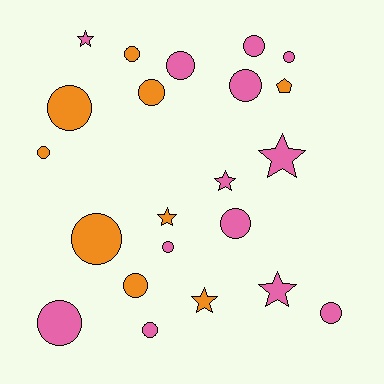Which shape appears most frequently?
Circle, with 15 objects.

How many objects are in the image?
There are 22 objects.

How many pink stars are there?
There are 4 pink stars.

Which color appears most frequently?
Pink, with 13 objects.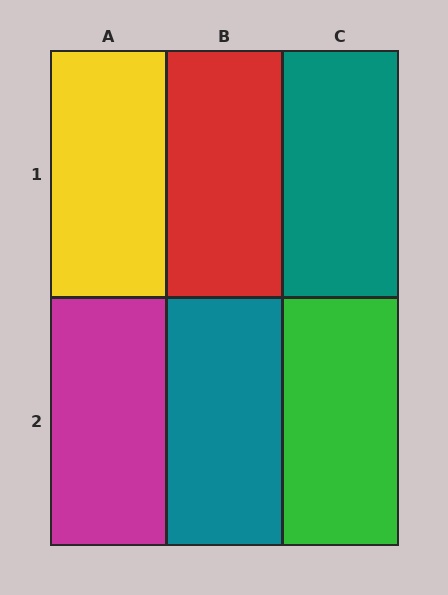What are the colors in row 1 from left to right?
Yellow, red, teal.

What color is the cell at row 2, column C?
Green.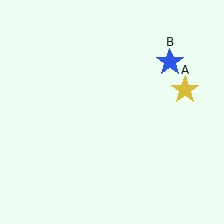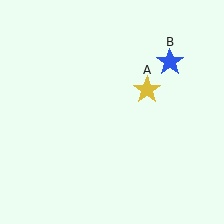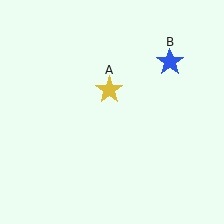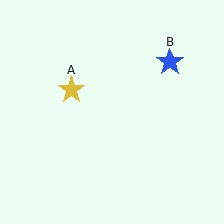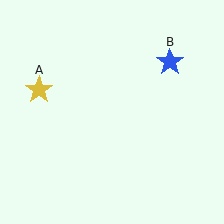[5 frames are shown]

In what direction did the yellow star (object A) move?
The yellow star (object A) moved left.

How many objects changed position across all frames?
1 object changed position: yellow star (object A).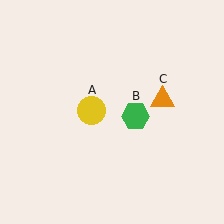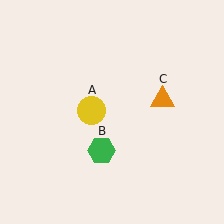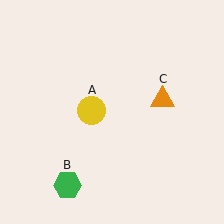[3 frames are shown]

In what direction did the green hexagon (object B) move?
The green hexagon (object B) moved down and to the left.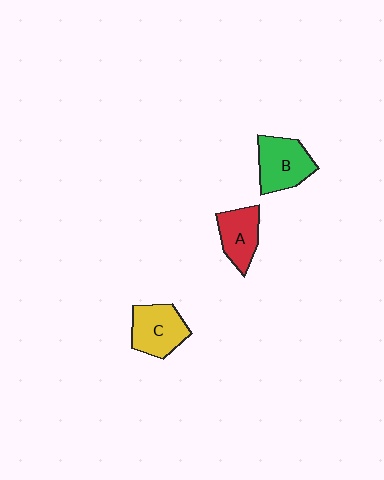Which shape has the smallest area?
Shape A (red).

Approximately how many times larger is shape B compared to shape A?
Approximately 1.2 times.